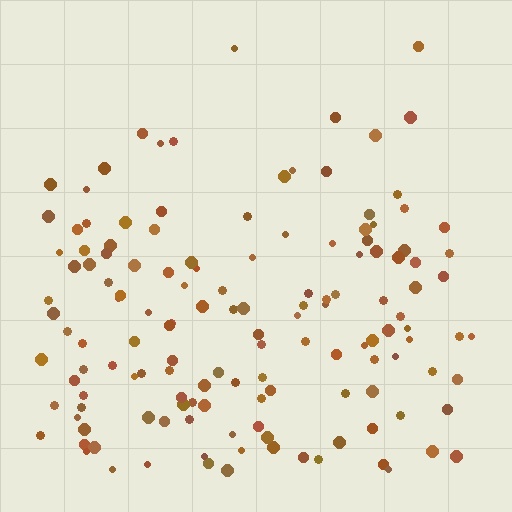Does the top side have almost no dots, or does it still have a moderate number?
Still a moderate number, just noticeably fewer than the bottom.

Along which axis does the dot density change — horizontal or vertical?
Vertical.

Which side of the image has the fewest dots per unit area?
The top.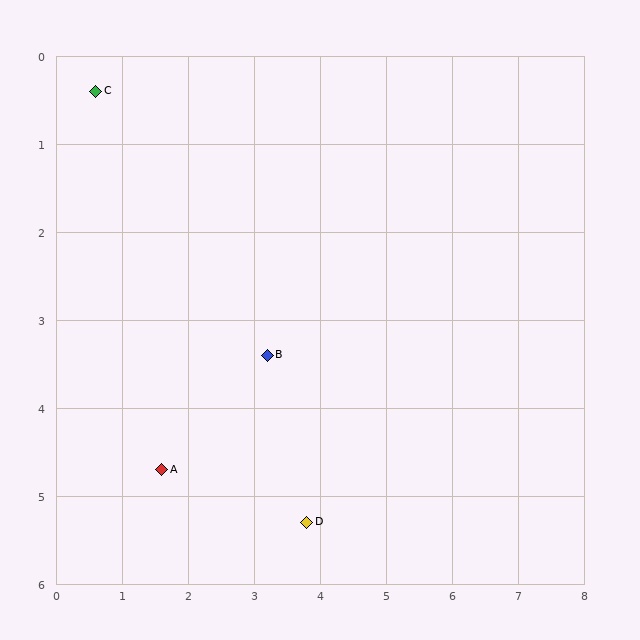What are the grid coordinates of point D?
Point D is at approximately (3.8, 5.3).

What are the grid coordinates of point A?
Point A is at approximately (1.6, 4.7).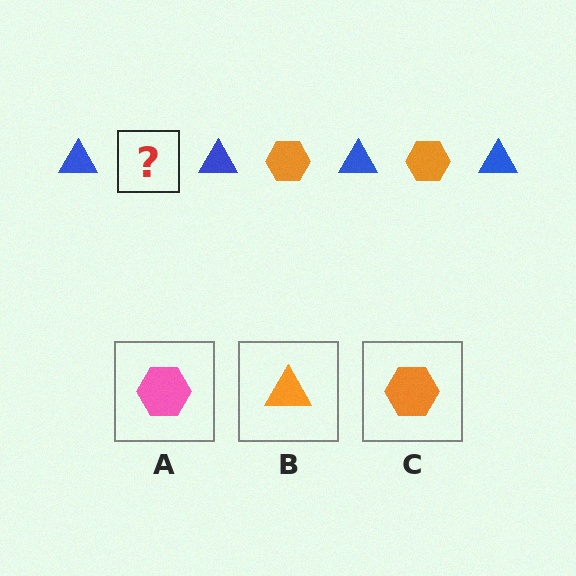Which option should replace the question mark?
Option C.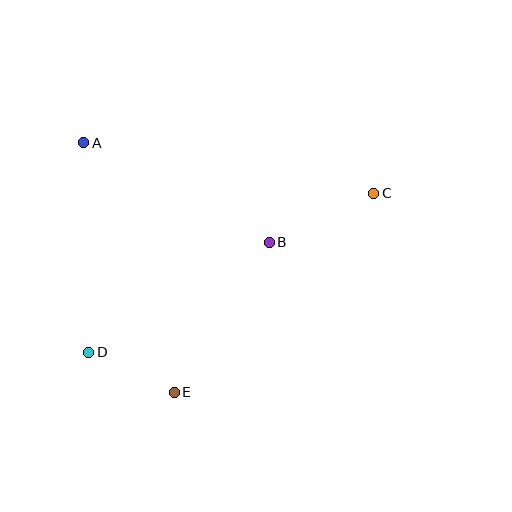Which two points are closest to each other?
Points D and E are closest to each other.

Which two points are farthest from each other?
Points C and D are farthest from each other.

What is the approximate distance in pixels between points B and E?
The distance between B and E is approximately 178 pixels.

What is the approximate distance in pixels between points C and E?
The distance between C and E is approximately 282 pixels.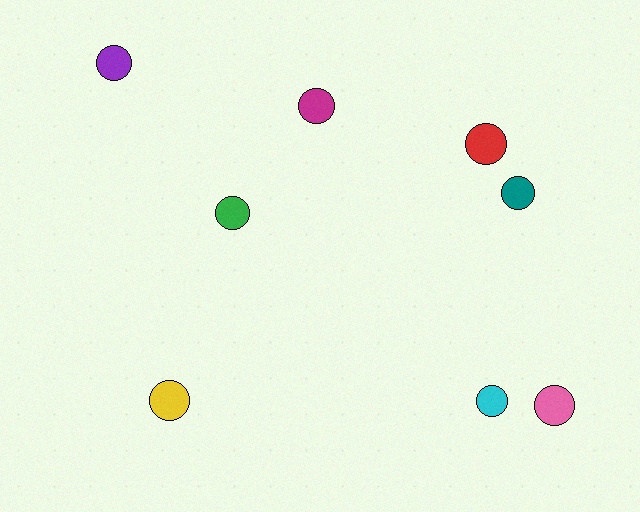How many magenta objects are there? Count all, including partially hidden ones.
There is 1 magenta object.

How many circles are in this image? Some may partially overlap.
There are 8 circles.